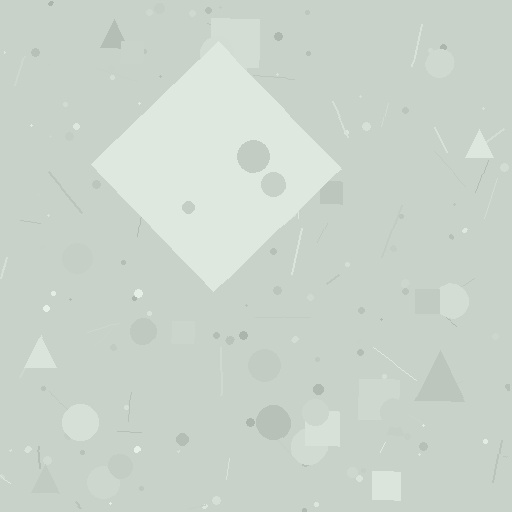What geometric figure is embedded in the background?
A diamond is embedded in the background.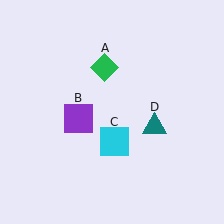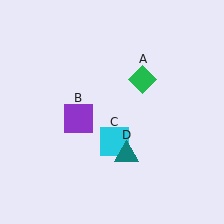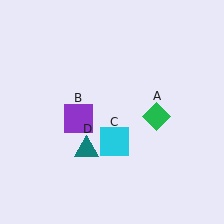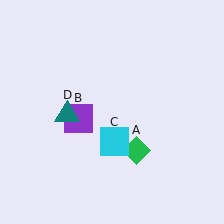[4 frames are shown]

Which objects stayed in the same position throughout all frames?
Purple square (object B) and cyan square (object C) remained stationary.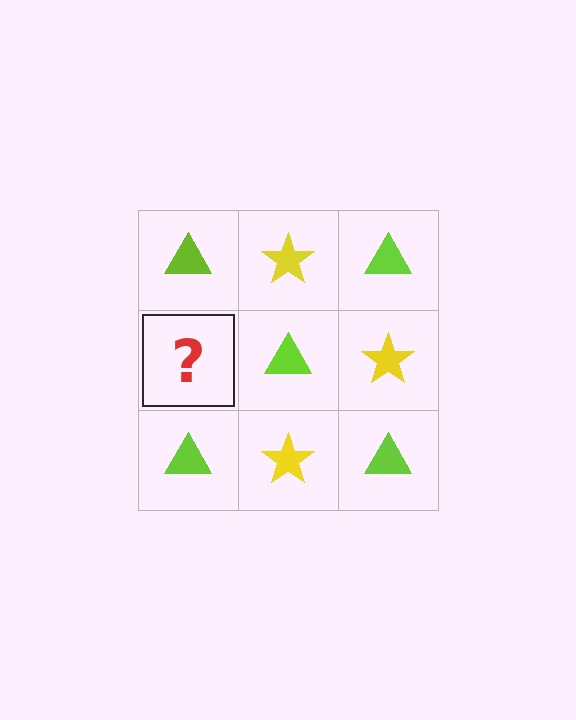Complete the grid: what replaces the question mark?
The question mark should be replaced with a yellow star.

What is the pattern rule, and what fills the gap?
The rule is that it alternates lime triangle and yellow star in a checkerboard pattern. The gap should be filled with a yellow star.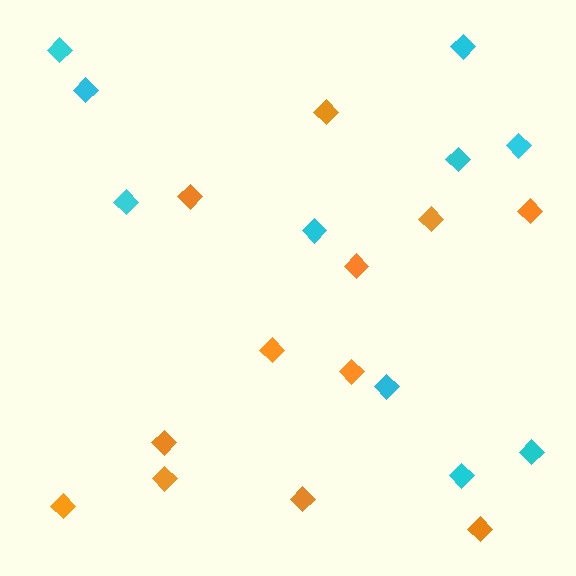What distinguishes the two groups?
There are 2 groups: one group of orange diamonds (12) and one group of cyan diamonds (10).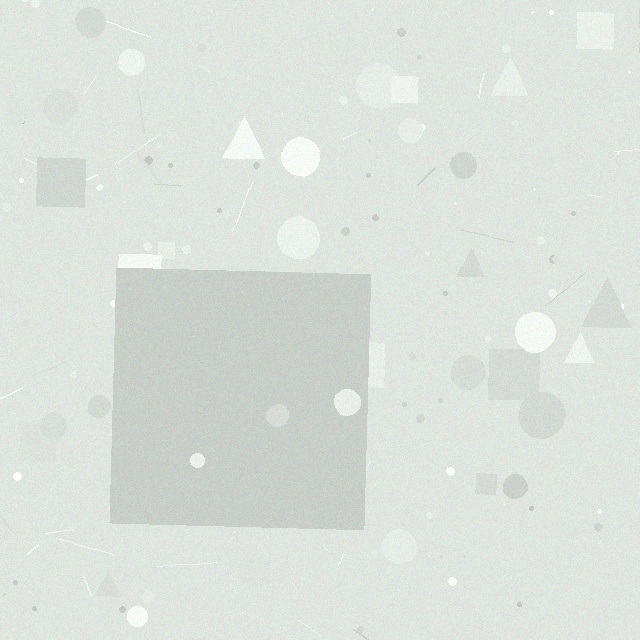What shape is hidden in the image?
A square is hidden in the image.